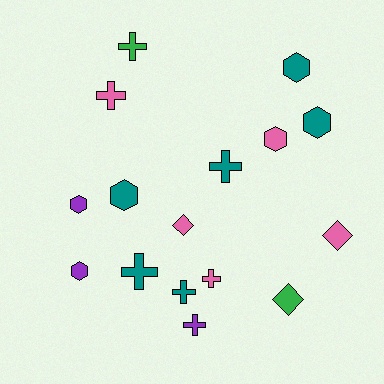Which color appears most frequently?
Teal, with 6 objects.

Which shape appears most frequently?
Cross, with 7 objects.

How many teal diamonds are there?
There are no teal diamonds.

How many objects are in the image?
There are 16 objects.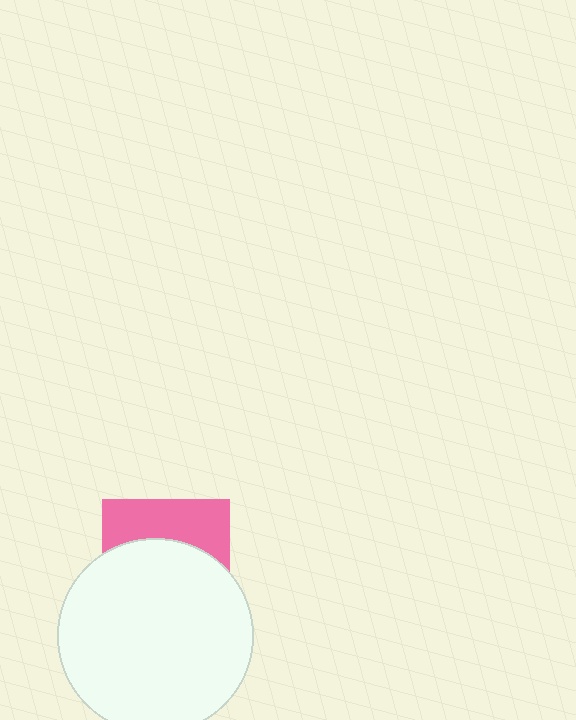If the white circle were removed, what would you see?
You would see the complete pink square.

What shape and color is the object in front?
The object in front is a white circle.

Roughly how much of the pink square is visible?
A small part of it is visible (roughly 36%).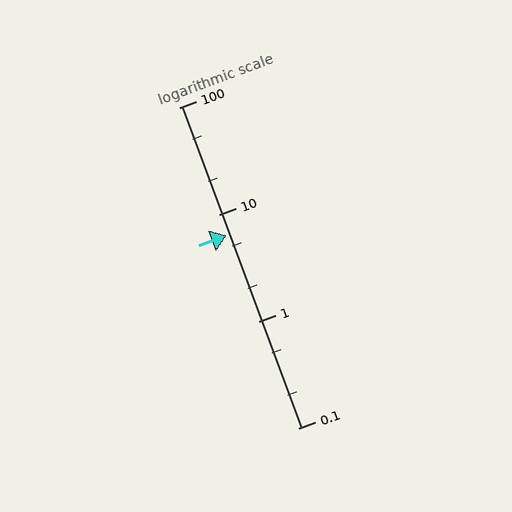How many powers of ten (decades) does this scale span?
The scale spans 3 decades, from 0.1 to 100.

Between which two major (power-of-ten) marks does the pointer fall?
The pointer is between 1 and 10.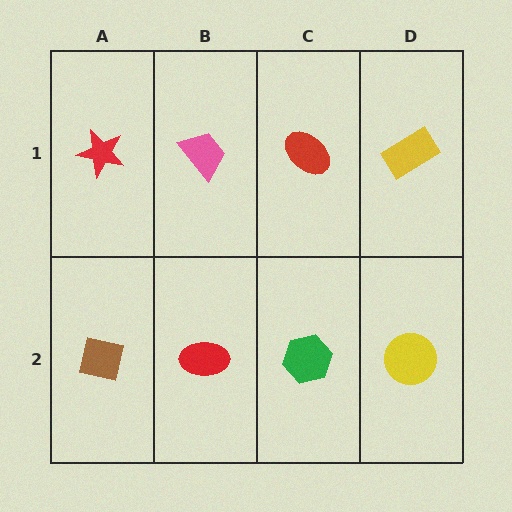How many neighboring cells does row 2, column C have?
3.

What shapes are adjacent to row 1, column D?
A yellow circle (row 2, column D), a red ellipse (row 1, column C).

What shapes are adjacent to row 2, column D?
A yellow rectangle (row 1, column D), a green hexagon (row 2, column C).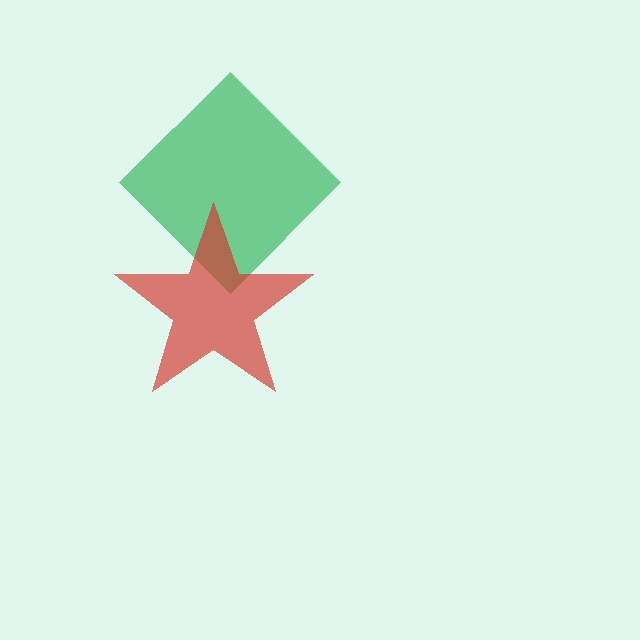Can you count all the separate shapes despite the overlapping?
Yes, there are 2 separate shapes.